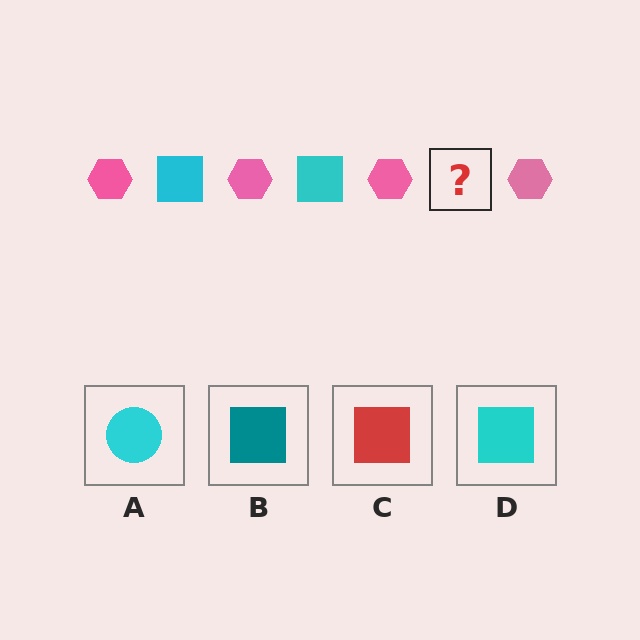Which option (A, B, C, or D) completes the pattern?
D.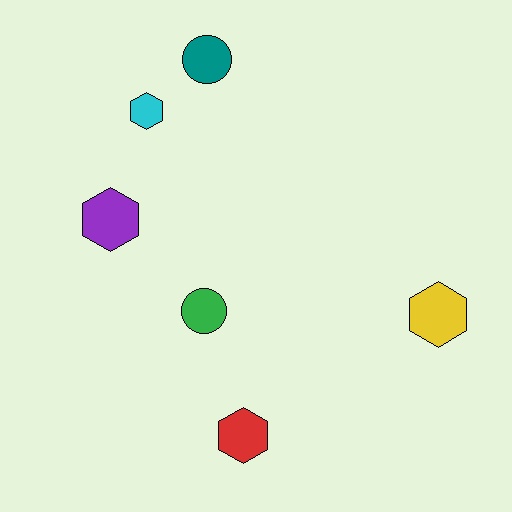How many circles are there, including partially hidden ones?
There are 2 circles.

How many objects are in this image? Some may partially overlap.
There are 6 objects.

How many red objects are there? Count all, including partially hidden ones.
There is 1 red object.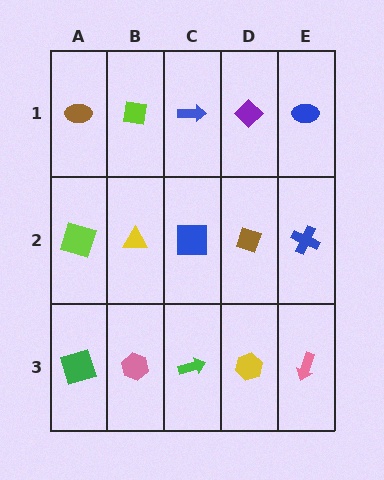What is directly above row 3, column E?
A blue cross.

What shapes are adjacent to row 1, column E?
A blue cross (row 2, column E), a purple diamond (row 1, column D).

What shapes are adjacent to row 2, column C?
A blue arrow (row 1, column C), a green arrow (row 3, column C), a yellow triangle (row 2, column B), a brown diamond (row 2, column D).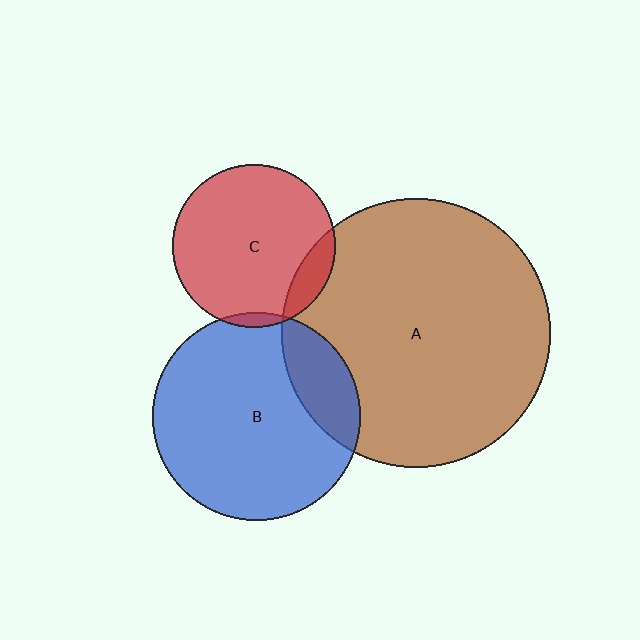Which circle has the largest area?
Circle A (brown).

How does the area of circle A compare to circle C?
Approximately 2.7 times.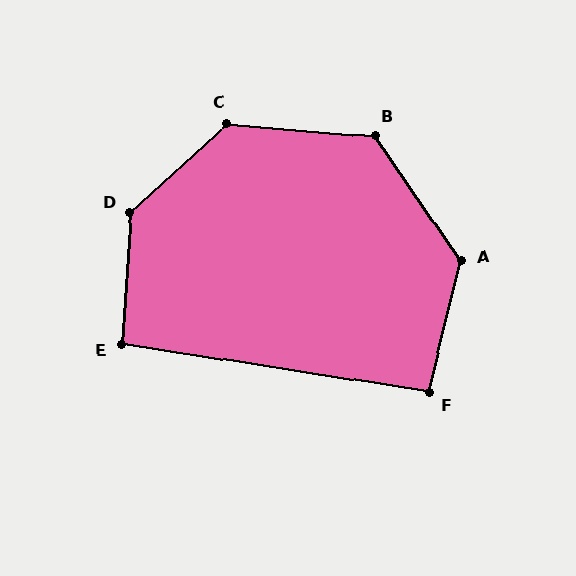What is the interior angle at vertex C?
Approximately 133 degrees (obtuse).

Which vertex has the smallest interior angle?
F, at approximately 95 degrees.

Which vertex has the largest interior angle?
D, at approximately 136 degrees.